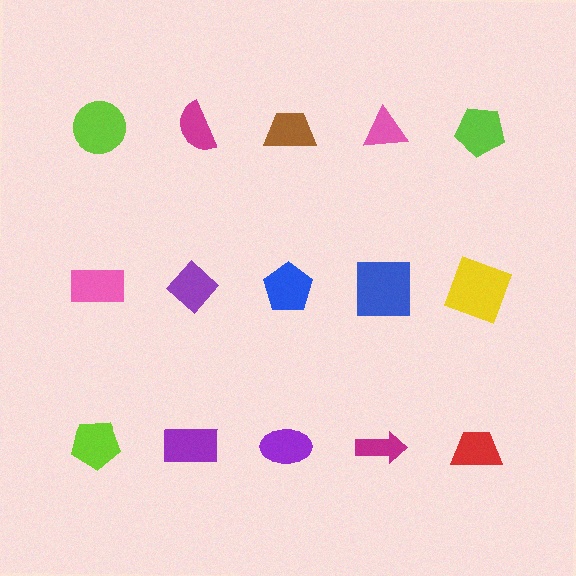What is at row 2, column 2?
A purple diamond.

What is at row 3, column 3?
A purple ellipse.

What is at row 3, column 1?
A lime pentagon.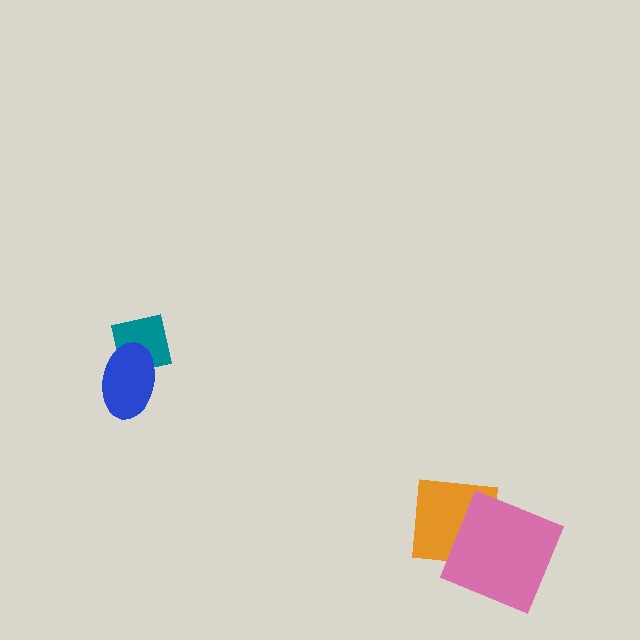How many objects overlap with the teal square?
1 object overlaps with the teal square.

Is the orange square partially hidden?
Yes, it is partially covered by another shape.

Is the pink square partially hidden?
No, no other shape covers it.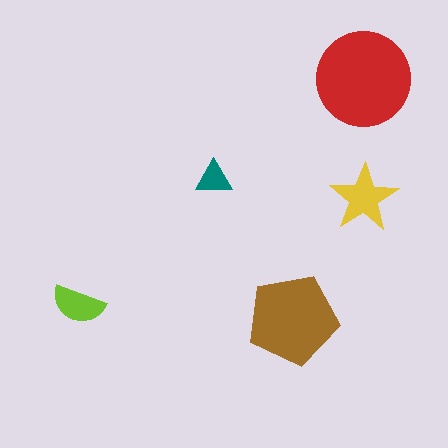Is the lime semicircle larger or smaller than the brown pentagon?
Smaller.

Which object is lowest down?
The brown pentagon is bottommost.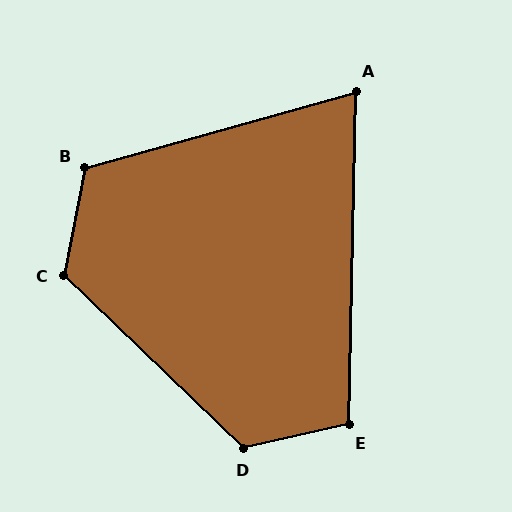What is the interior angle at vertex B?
Approximately 116 degrees (obtuse).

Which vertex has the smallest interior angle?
A, at approximately 73 degrees.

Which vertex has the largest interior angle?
D, at approximately 123 degrees.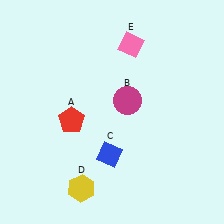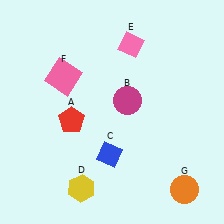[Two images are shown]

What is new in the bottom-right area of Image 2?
An orange circle (G) was added in the bottom-right area of Image 2.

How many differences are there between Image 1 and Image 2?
There are 2 differences between the two images.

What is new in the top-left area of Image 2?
A pink square (F) was added in the top-left area of Image 2.